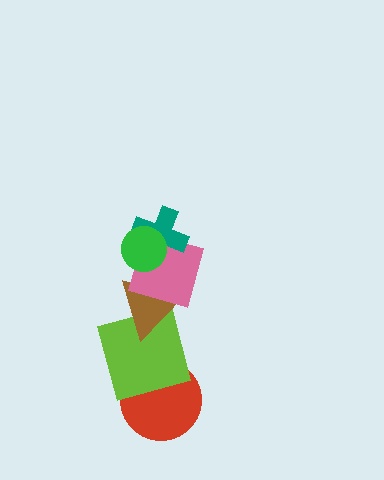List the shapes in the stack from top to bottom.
From top to bottom: the green circle, the teal cross, the pink square, the brown triangle, the lime square, the red circle.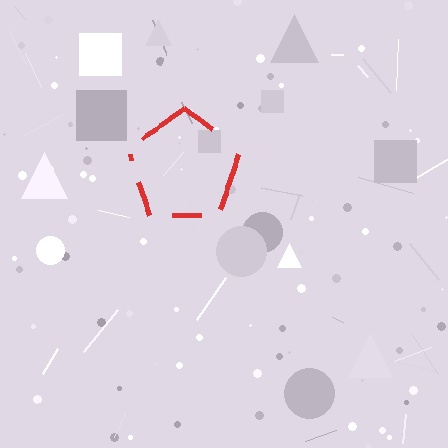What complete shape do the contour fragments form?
The contour fragments form a pentagon.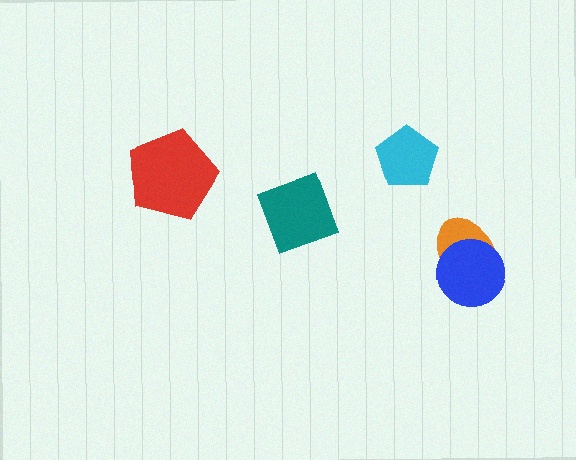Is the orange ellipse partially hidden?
Yes, it is partially covered by another shape.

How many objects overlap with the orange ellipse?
1 object overlaps with the orange ellipse.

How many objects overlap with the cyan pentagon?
0 objects overlap with the cyan pentagon.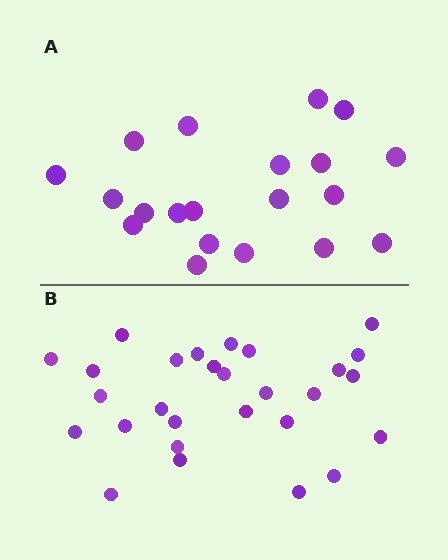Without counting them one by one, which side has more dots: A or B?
Region B (the bottom region) has more dots.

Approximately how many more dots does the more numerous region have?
Region B has roughly 8 or so more dots than region A.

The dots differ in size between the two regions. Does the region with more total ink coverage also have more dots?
No. Region A has more total ink coverage because its dots are larger, but region B actually contains more individual dots. Total area can be misleading — the number of items is what matters here.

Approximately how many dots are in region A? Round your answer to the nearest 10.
About 20 dots.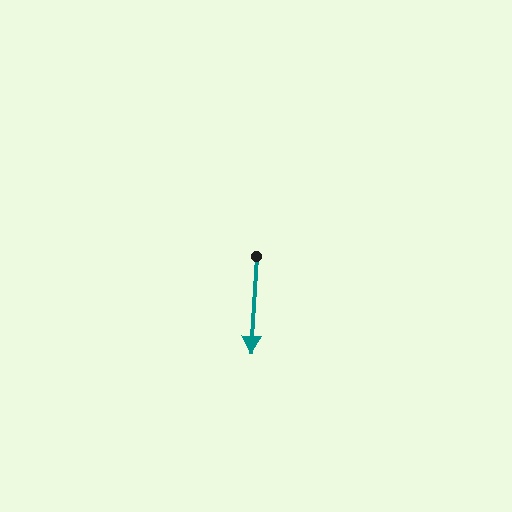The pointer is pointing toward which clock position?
Roughly 6 o'clock.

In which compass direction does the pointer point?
South.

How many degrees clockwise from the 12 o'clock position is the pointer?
Approximately 183 degrees.